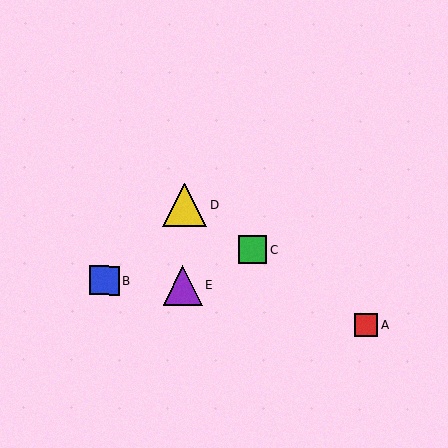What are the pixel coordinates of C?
Object C is at (252, 250).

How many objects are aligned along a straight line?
3 objects (A, C, D) are aligned along a straight line.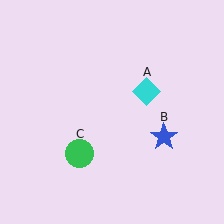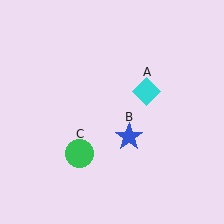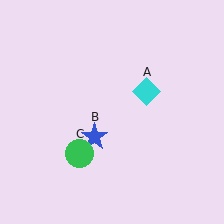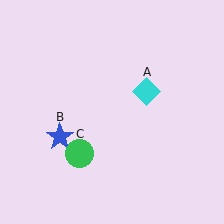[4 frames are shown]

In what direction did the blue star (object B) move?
The blue star (object B) moved left.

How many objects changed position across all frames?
1 object changed position: blue star (object B).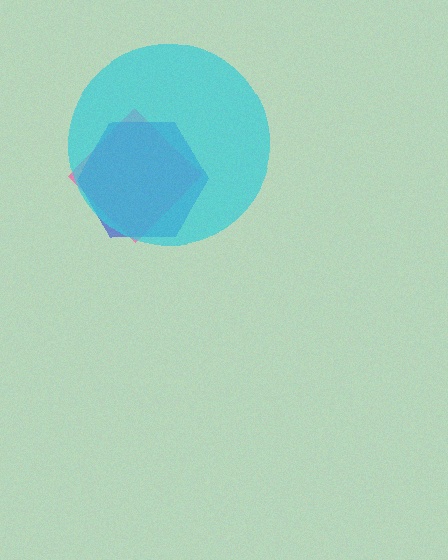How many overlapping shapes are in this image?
There are 3 overlapping shapes in the image.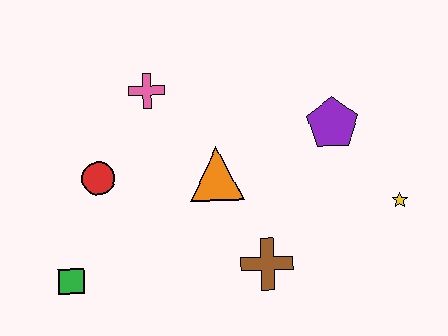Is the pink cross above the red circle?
Yes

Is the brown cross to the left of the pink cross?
No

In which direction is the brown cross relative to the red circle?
The brown cross is to the right of the red circle.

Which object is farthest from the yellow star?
The green square is farthest from the yellow star.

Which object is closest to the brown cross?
The orange triangle is closest to the brown cross.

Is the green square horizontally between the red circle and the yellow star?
No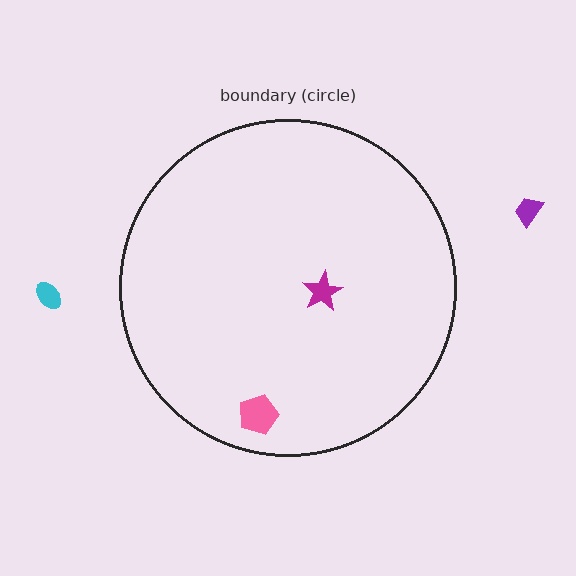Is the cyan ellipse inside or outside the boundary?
Outside.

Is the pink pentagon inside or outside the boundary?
Inside.